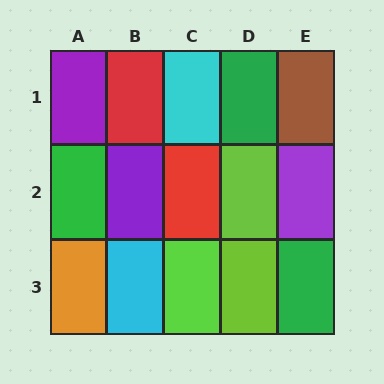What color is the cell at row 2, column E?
Purple.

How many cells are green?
3 cells are green.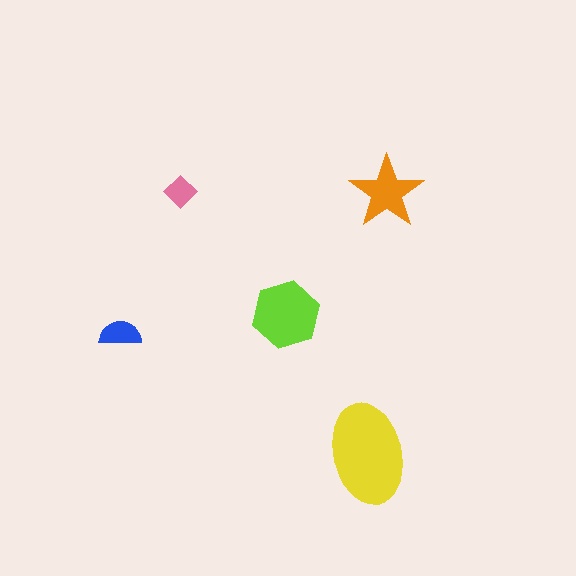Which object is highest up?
The pink diamond is topmost.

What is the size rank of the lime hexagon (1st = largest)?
2nd.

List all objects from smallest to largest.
The pink diamond, the blue semicircle, the orange star, the lime hexagon, the yellow ellipse.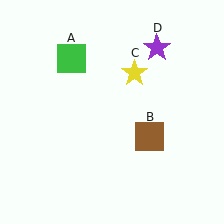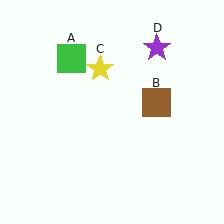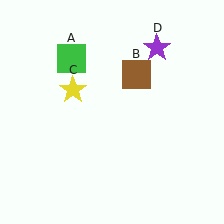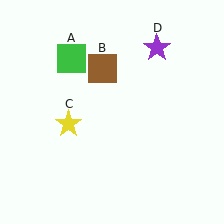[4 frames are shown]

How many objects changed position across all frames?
2 objects changed position: brown square (object B), yellow star (object C).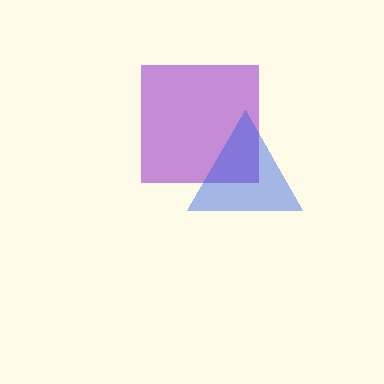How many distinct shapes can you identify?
There are 2 distinct shapes: a purple square, a blue triangle.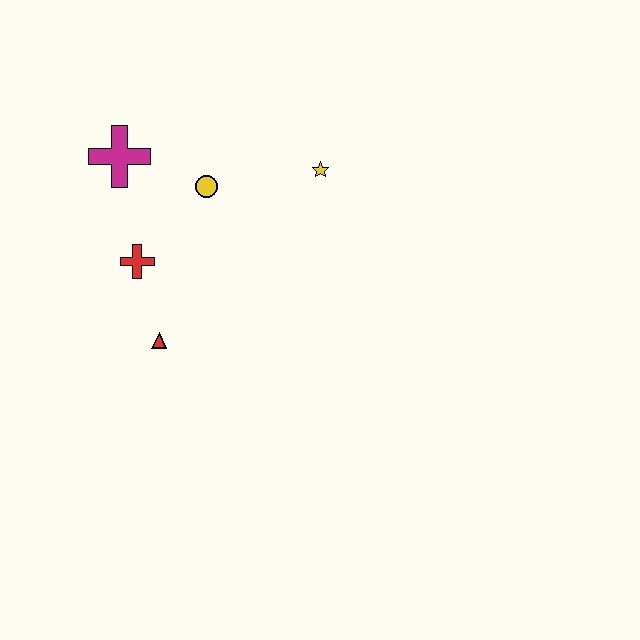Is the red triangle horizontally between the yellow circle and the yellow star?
No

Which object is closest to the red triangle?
The red cross is closest to the red triangle.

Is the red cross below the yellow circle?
Yes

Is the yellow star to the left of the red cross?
No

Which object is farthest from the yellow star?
The red triangle is farthest from the yellow star.